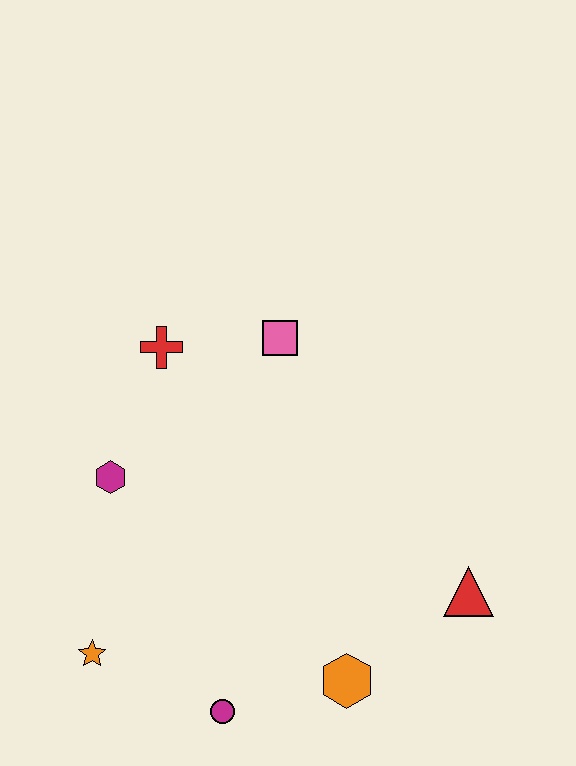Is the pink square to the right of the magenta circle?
Yes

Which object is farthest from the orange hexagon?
The red cross is farthest from the orange hexagon.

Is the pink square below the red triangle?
No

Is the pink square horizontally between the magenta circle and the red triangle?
Yes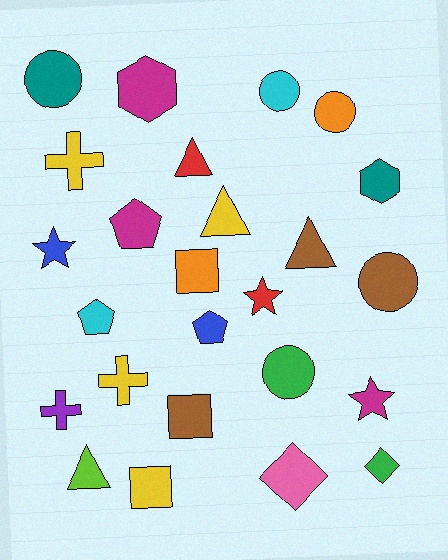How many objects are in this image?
There are 25 objects.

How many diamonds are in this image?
There are 2 diamonds.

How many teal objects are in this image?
There are 2 teal objects.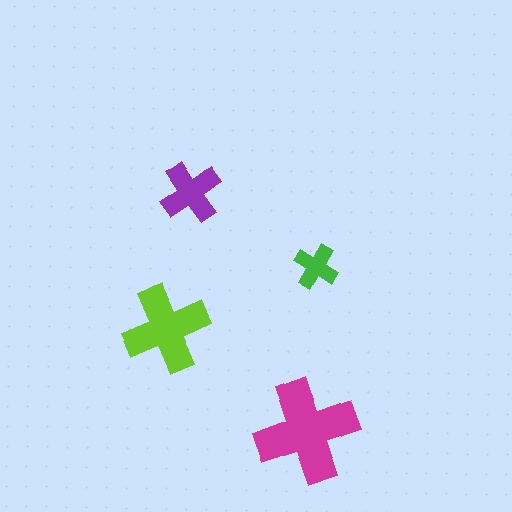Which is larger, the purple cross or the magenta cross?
The magenta one.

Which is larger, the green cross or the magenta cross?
The magenta one.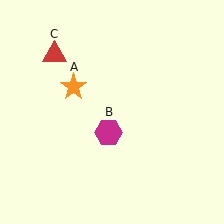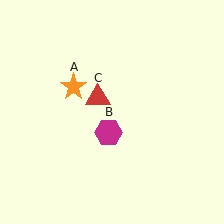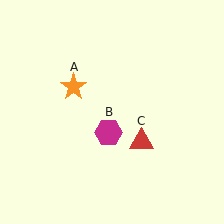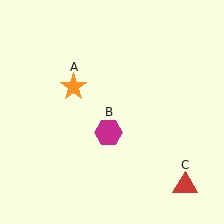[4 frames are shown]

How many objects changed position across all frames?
1 object changed position: red triangle (object C).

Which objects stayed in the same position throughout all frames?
Orange star (object A) and magenta hexagon (object B) remained stationary.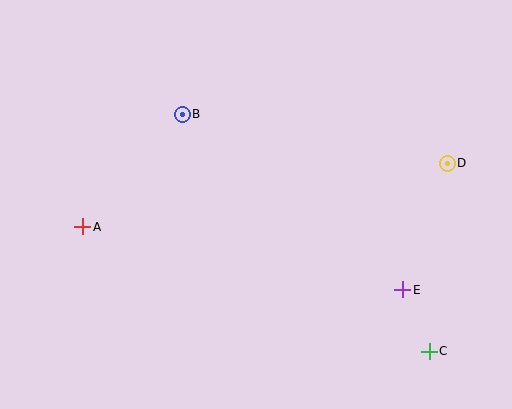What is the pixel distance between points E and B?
The distance between E and B is 282 pixels.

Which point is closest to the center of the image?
Point B at (182, 114) is closest to the center.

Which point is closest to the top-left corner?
Point B is closest to the top-left corner.